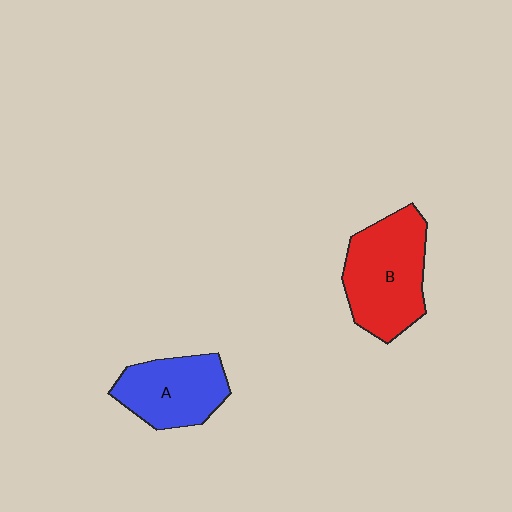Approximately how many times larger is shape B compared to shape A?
Approximately 1.3 times.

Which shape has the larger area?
Shape B (red).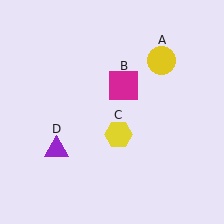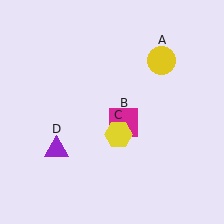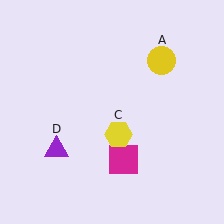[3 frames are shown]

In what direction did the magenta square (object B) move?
The magenta square (object B) moved down.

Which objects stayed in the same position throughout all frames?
Yellow circle (object A) and yellow hexagon (object C) and purple triangle (object D) remained stationary.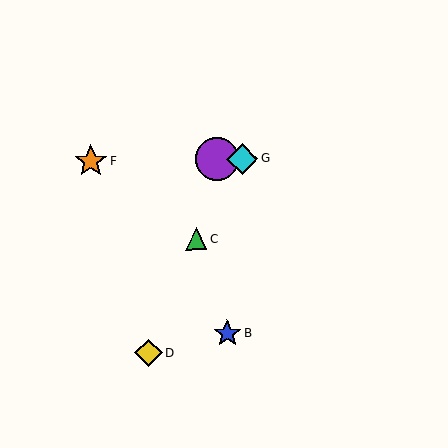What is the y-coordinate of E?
Object E is at y≈159.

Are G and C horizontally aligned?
No, G is at y≈159 and C is at y≈239.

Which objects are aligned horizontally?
Objects A, E, F, G are aligned horizontally.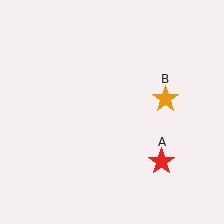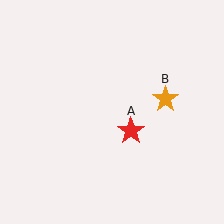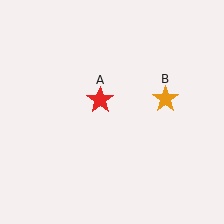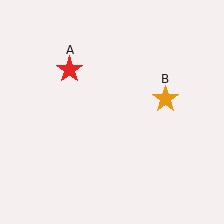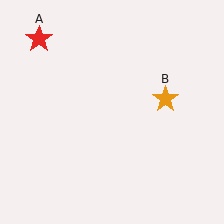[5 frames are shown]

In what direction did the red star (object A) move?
The red star (object A) moved up and to the left.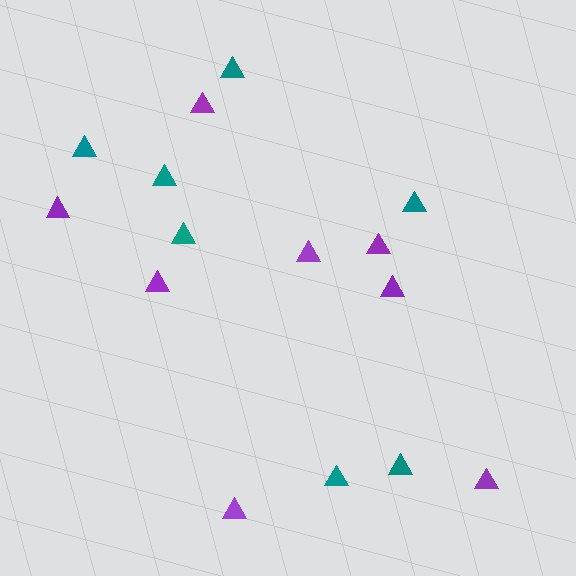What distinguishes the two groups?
There are 2 groups: one group of purple triangles (8) and one group of teal triangles (7).